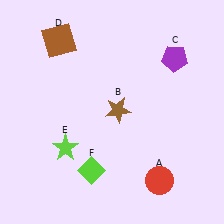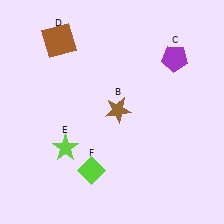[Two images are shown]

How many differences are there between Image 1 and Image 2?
There is 1 difference between the two images.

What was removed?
The red circle (A) was removed in Image 2.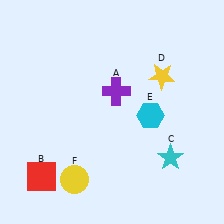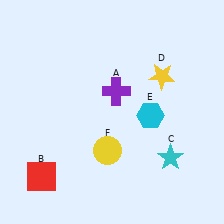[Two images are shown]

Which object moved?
The yellow circle (F) moved right.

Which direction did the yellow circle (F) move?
The yellow circle (F) moved right.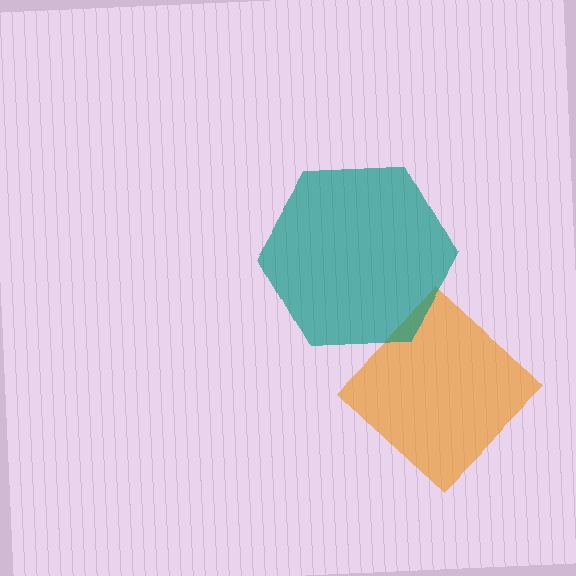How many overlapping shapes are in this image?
There are 2 overlapping shapes in the image.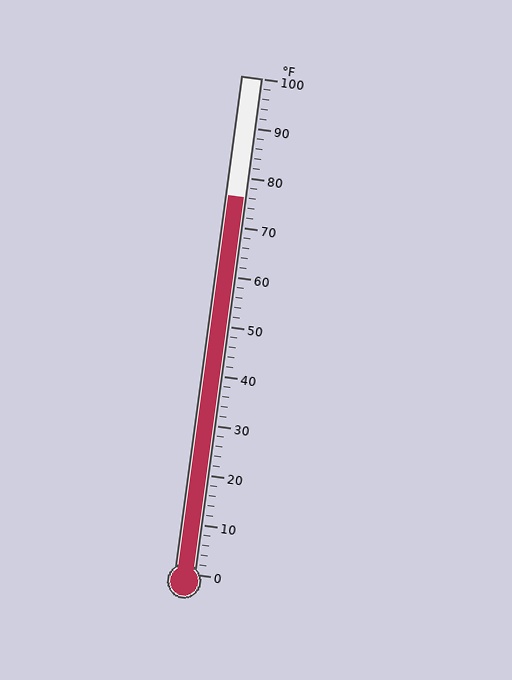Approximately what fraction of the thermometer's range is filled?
The thermometer is filled to approximately 75% of its range.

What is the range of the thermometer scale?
The thermometer scale ranges from 0°F to 100°F.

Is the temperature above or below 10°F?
The temperature is above 10°F.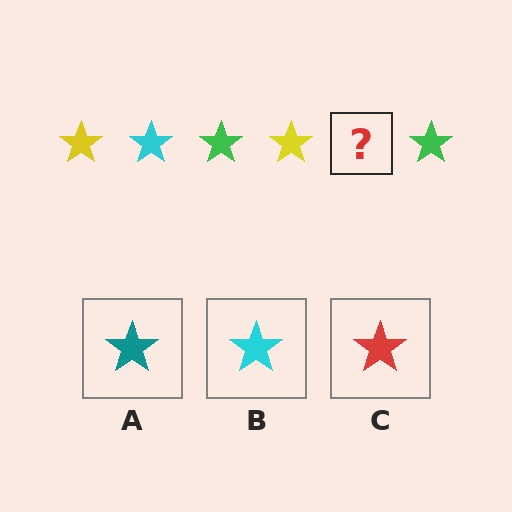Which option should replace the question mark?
Option B.